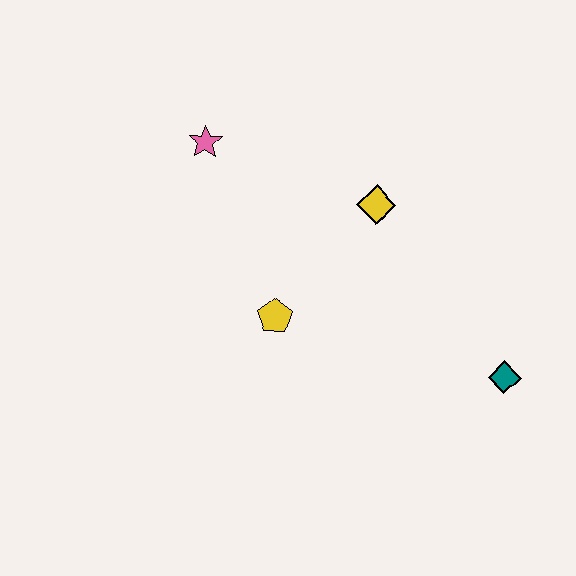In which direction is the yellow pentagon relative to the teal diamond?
The yellow pentagon is to the left of the teal diamond.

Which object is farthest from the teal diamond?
The pink star is farthest from the teal diamond.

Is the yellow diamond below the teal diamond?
No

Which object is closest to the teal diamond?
The yellow diamond is closest to the teal diamond.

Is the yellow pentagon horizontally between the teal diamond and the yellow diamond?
No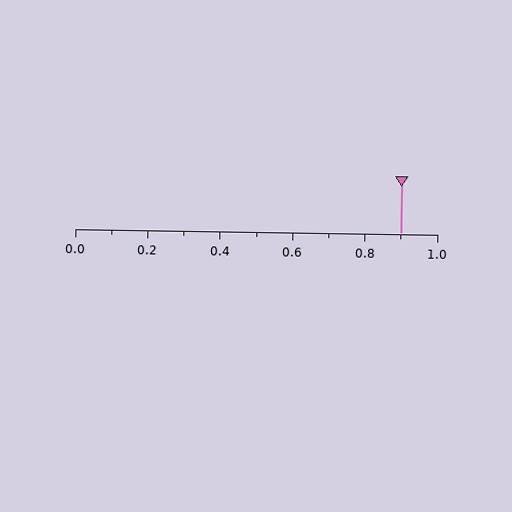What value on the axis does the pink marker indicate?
The marker indicates approximately 0.9.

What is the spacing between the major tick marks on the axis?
The major ticks are spaced 0.2 apart.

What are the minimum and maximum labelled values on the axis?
The axis runs from 0.0 to 1.0.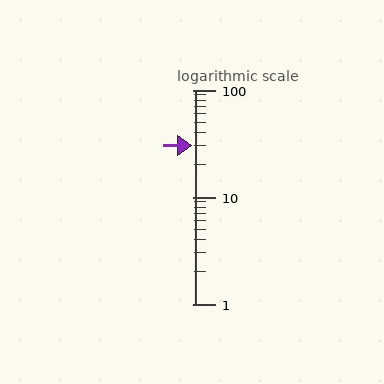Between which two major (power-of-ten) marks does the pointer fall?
The pointer is between 10 and 100.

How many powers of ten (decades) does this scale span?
The scale spans 2 decades, from 1 to 100.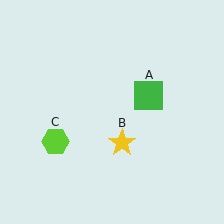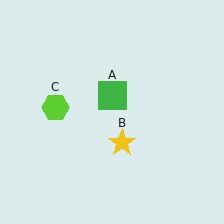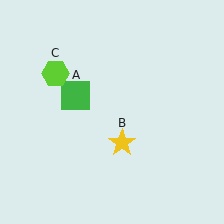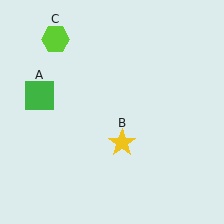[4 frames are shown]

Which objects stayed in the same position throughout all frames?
Yellow star (object B) remained stationary.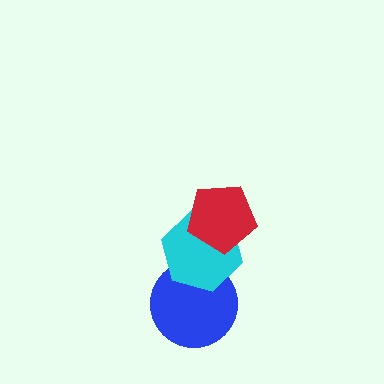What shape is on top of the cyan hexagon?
The red pentagon is on top of the cyan hexagon.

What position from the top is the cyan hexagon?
The cyan hexagon is 2nd from the top.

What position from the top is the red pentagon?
The red pentagon is 1st from the top.